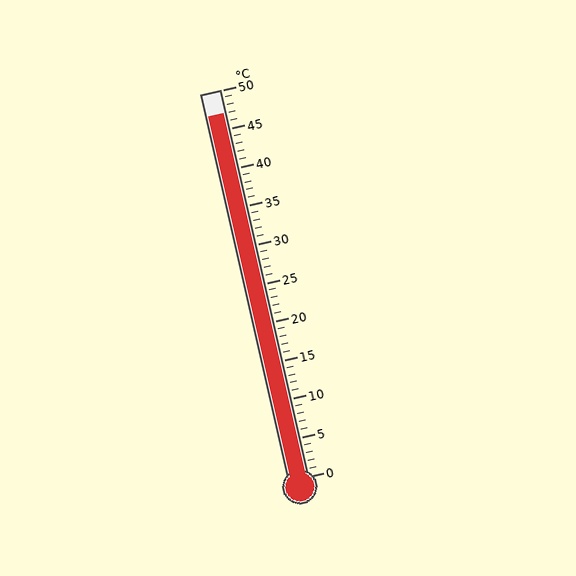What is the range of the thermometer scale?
The thermometer scale ranges from 0°C to 50°C.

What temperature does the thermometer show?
The thermometer shows approximately 47°C.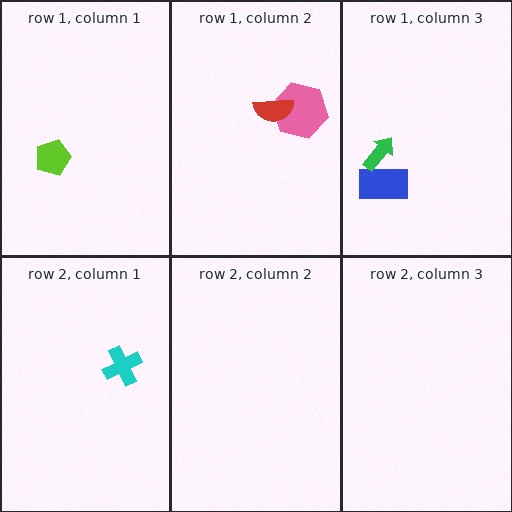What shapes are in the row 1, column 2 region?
The pink hexagon, the red semicircle.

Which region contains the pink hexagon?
The row 1, column 2 region.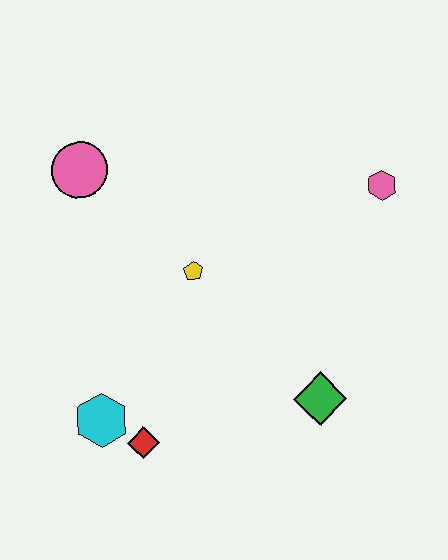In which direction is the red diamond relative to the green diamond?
The red diamond is to the left of the green diamond.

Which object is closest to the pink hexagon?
The yellow pentagon is closest to the pink hexagon.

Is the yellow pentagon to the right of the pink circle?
Yes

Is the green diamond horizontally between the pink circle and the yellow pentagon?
No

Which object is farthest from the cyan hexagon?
The pink hexagon is farthest from the cyan hexagon.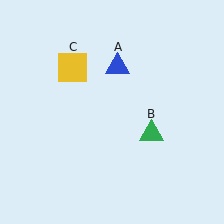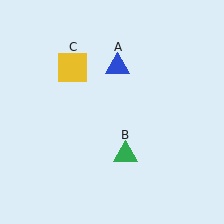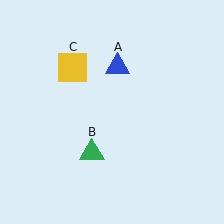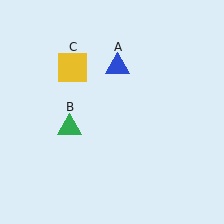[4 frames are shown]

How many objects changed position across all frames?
1 object changed position: green triangle (object B).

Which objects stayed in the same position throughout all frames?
Blue triangle (object A) and yellow square (object C) remained stationary.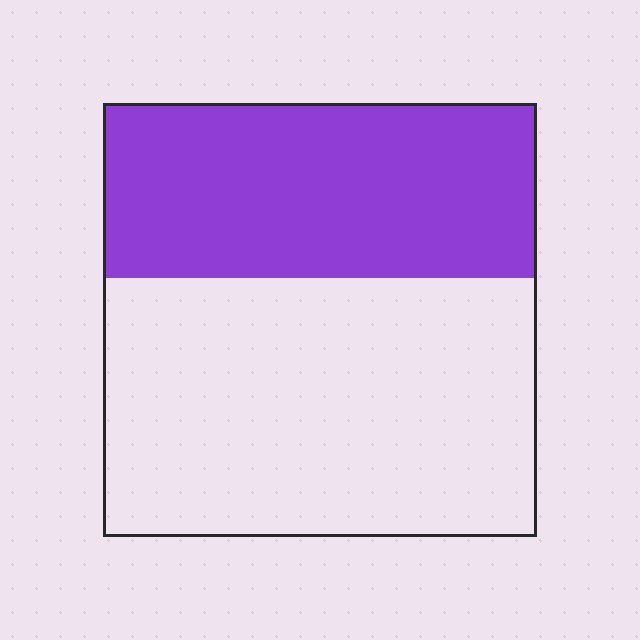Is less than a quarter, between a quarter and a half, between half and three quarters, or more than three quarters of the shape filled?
Between a quarter and a half.